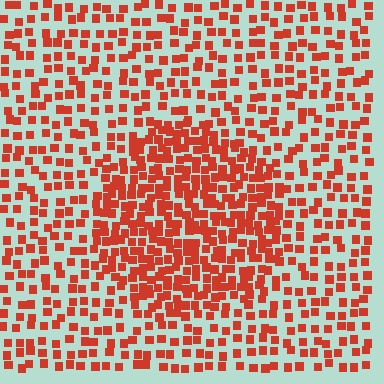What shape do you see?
I see a circle.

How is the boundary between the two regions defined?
The boundary is defined by a change in element density (approximately 2.0x ratio). All elements are the same color, size, and shape.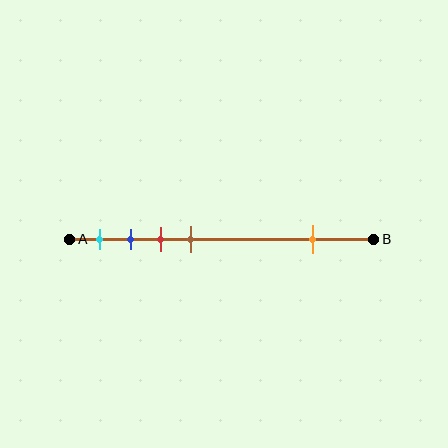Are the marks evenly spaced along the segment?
No, the marks are not evenly spaced.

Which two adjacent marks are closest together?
The blue and red marks are the closest adjacent pair.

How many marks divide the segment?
There are 5 marks dividing the segment.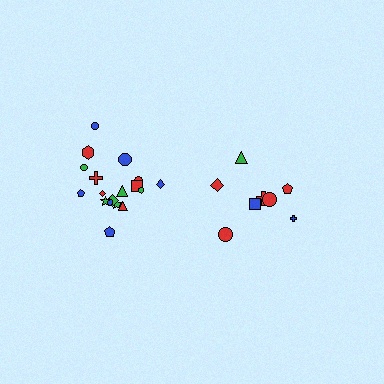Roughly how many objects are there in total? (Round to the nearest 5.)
Roughly 25 objects in total.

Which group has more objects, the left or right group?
The left group.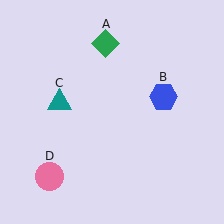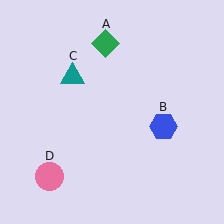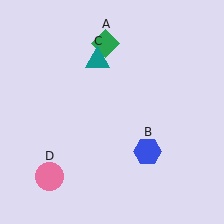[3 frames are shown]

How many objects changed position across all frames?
2 objects changed position: blue hexagon (object B), teal triangle (object C).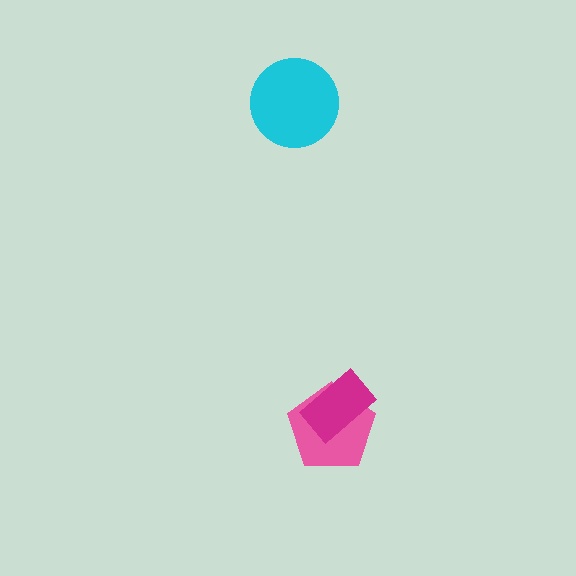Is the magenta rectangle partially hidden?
No, no other shape covers it.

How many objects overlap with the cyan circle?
0 objects overlap with the cyan circle.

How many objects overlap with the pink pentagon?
1 object overlaps with the pink pentagon.